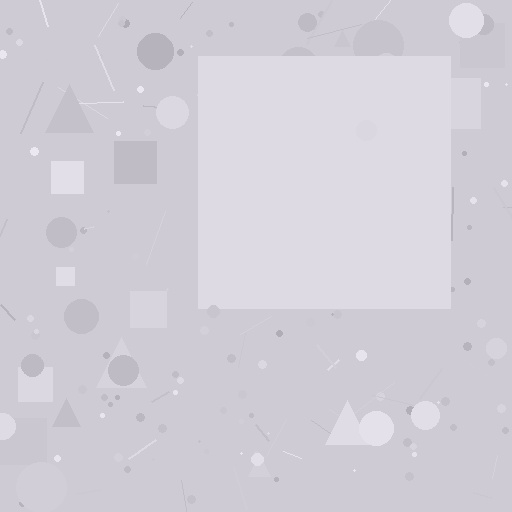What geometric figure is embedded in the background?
A square is embedded in the background.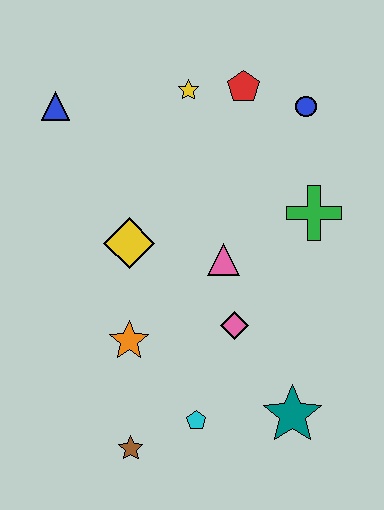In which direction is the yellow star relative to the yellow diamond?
The yellow star is above the yellow diamond.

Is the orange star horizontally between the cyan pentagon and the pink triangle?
No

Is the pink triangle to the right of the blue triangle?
Yes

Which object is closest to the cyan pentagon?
The brown star is closest to the cyan pentagon.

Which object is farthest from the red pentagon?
The brown star is farthest from the red pentagon.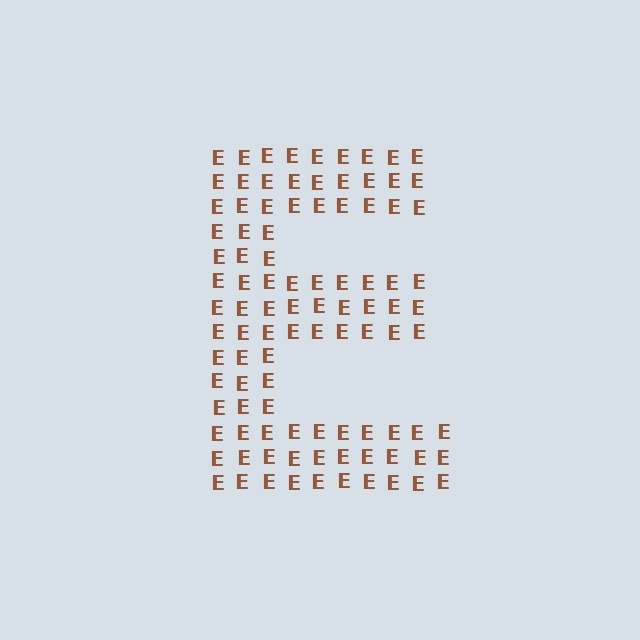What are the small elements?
The small elements are letter E's.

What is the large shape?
The large shape is the letter E.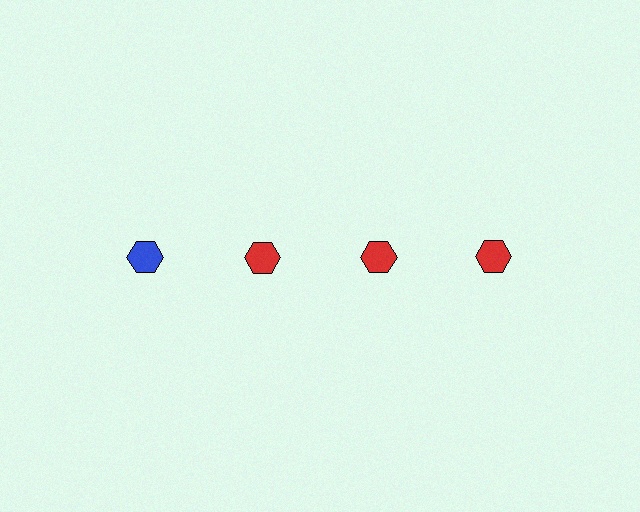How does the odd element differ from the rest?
It has a different color: blue instead of red.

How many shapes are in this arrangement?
There are 4 shapes arranged in a grid pattern.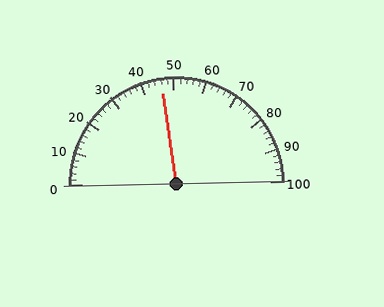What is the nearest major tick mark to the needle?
The nearest major tick mark is 50.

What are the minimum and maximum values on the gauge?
The gauge ranges from 0 to 100.